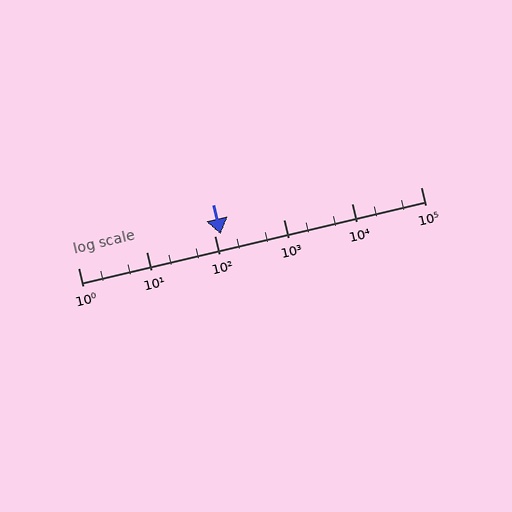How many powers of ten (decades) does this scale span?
The scale spans 5 decades, from 1 to 100000.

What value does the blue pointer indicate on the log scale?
The pointer indicates approximately 120.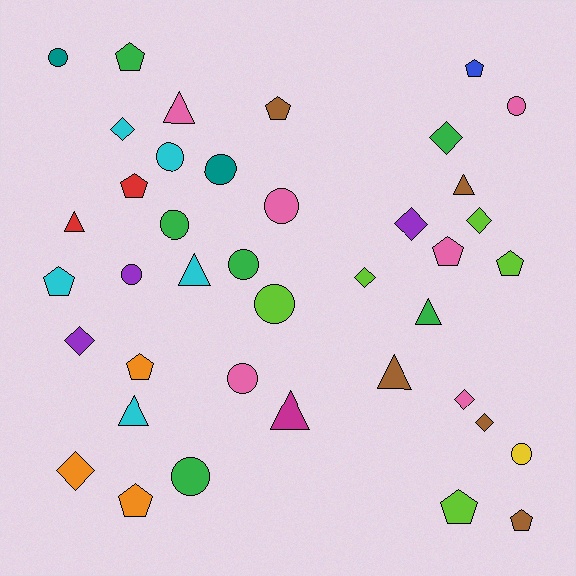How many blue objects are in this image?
There is 1 blue object.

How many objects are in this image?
There are 40 objects.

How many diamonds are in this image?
There are 9 diamonds.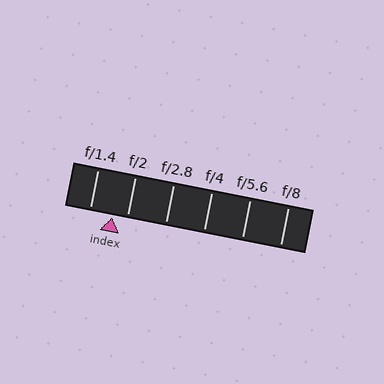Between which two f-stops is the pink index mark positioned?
The index mark is between f/1.4 and f/2.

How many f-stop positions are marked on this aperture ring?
There are 6 f-stop positions marked.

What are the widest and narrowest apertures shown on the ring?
The widest aperture shown is f/1.4 and the narrowest is f/8.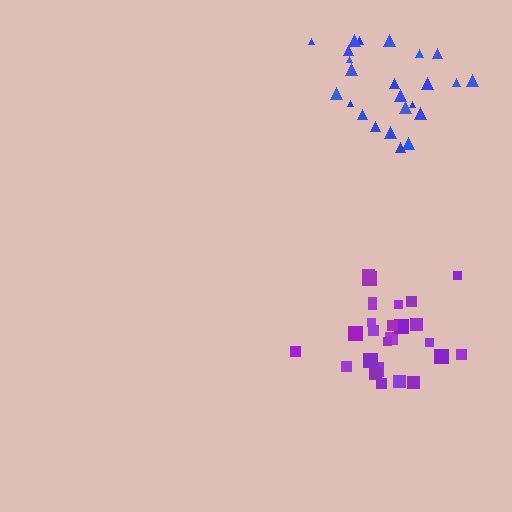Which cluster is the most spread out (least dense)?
Blue.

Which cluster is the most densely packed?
Purple.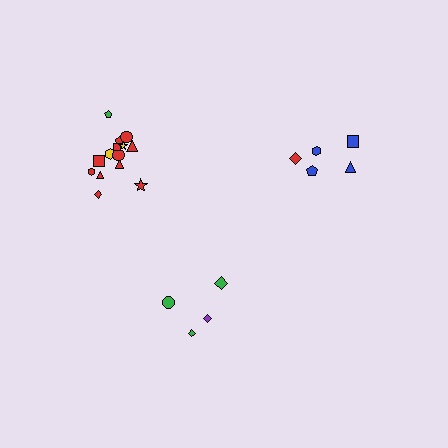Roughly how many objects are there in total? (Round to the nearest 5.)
Roughly 25 objects in total.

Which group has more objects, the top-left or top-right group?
The top-left group.